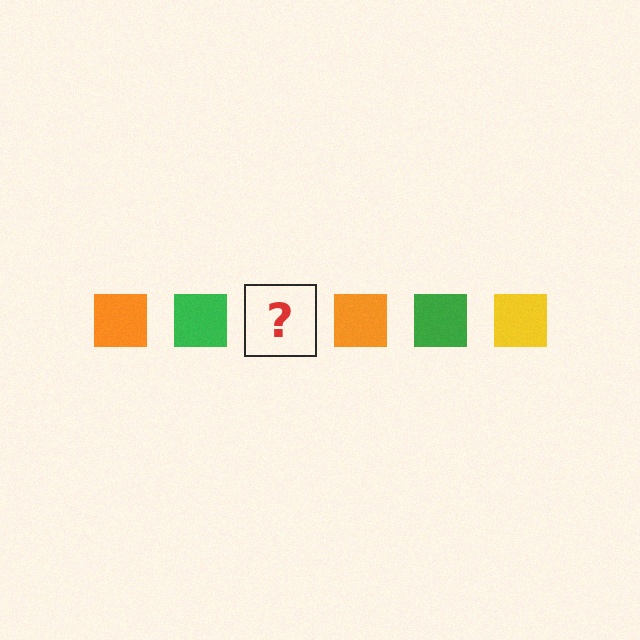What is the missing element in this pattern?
The missing element is a yellow square.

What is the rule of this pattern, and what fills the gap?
The rule is that the pattern cycles through orange, green, yellow squares. The gap should be filled with a yellow square.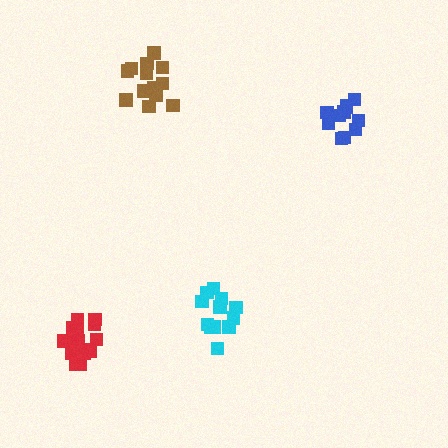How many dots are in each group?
Group 1: 13 dots, Group 2: 16 dots, Group 3: 11 dots, Group 4: 13 dots (53 total).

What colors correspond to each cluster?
The clusters are colored: cyan, red, blue, brown.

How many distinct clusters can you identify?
There are 4 distinct clusters.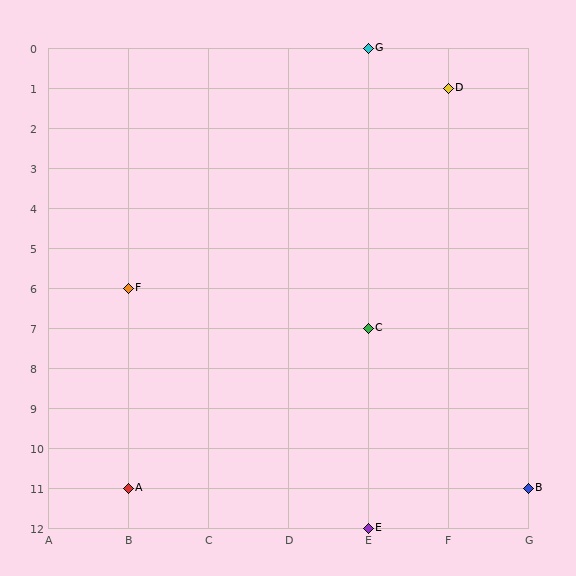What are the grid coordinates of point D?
Point D is at grid coordinates (F, 1).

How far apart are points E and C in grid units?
Points E and C are 5 rows apart.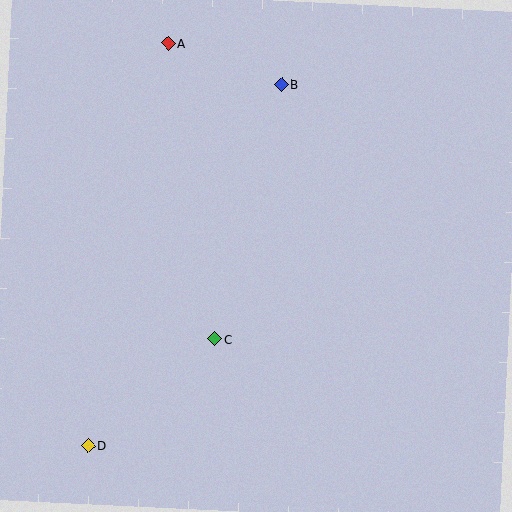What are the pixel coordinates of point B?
Point B is at (282, 84).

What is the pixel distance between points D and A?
The distance between D and A is 410 pixels.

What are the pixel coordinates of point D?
Point D is at (88, 445).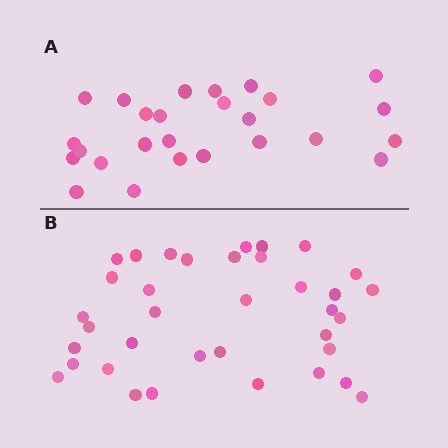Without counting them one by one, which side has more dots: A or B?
Region B (the bottom region) has more dots.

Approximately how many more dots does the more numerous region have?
Region B has roughly 10 or so more dots than region A.